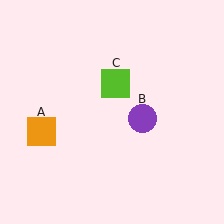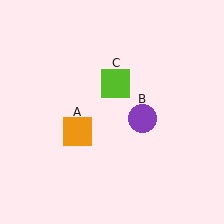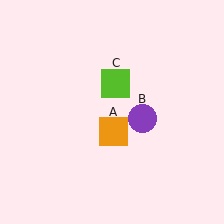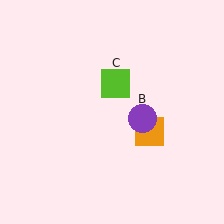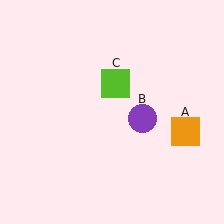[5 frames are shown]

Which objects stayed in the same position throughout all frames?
Purple circle (object B) and lime square (object C) remained stationary.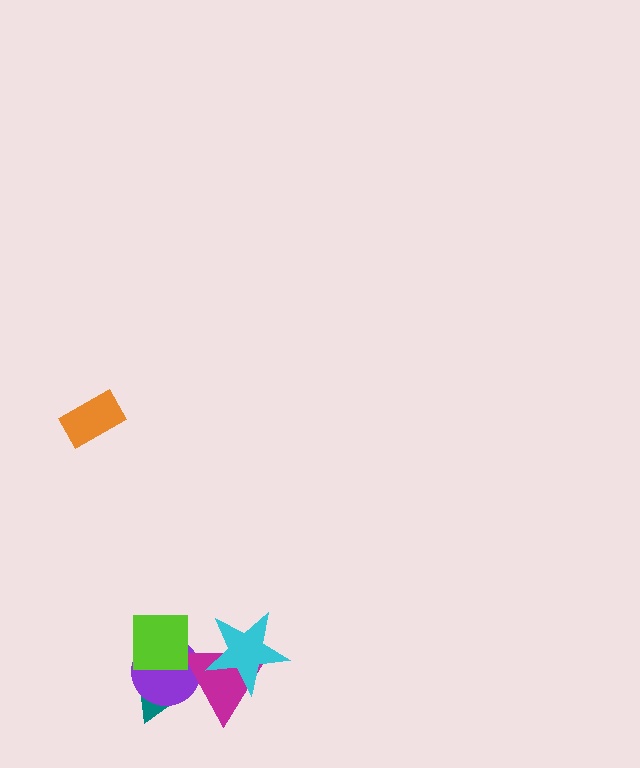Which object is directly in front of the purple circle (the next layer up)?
The magenta triangle is directly in front of the purple circle.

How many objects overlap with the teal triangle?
2 objects overlap with the teal triangle.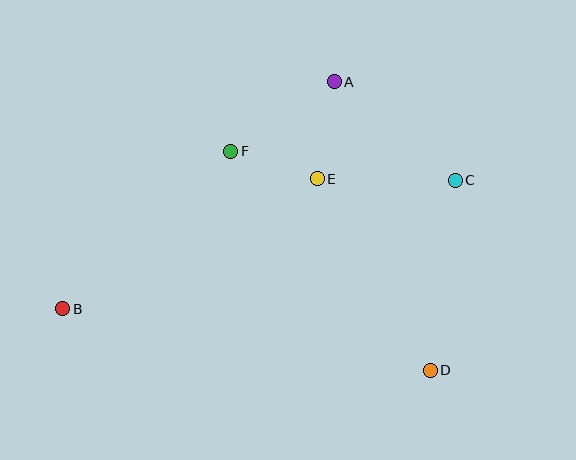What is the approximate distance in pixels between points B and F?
The distance between B and F is approximately 230 pixels.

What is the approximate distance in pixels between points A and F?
The distance between A and F is approximately 125 pixels.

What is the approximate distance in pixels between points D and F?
The distance between D and F is approximately 297 pixels.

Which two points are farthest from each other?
Points B and C are farthest from each other.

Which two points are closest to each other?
Points E and F are closest to each other.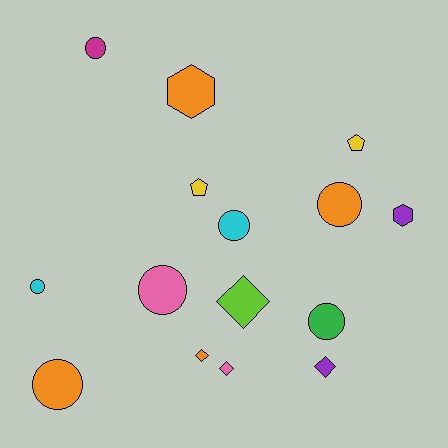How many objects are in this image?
There are 15 objects.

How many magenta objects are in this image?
There is 1 magenta object.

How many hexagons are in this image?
There are 2 hexagons.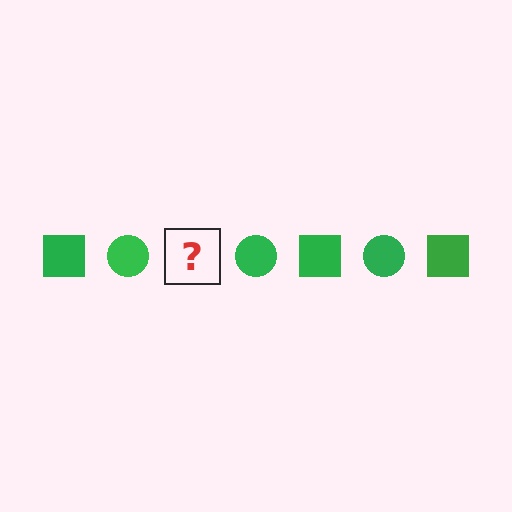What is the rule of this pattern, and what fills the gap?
The rule is that the pattern cycles through square, circle shapes in green. The gap should be filled with a green square.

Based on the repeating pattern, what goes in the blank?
The blank should be a green square.